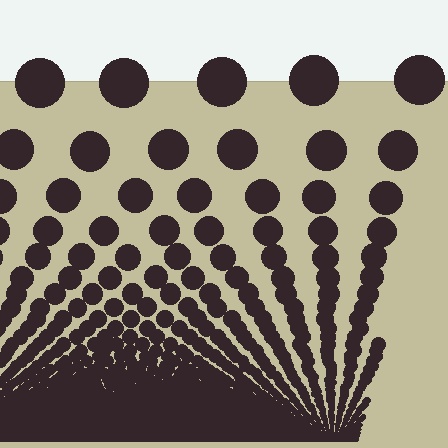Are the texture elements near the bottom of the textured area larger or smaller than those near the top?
Smaller. The gradient is inverted — elements near the bottom are smaller and denser.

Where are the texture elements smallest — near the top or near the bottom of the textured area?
Near the bottom.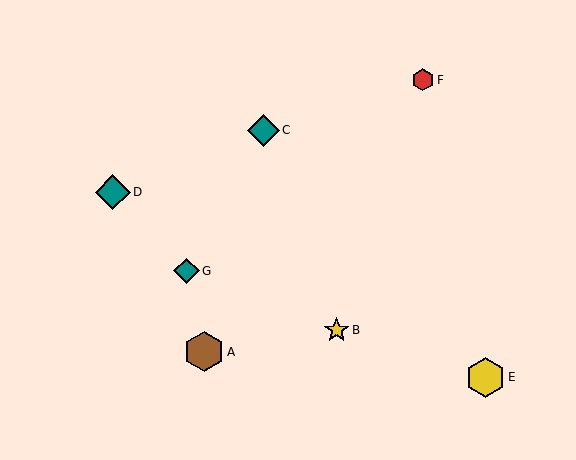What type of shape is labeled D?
Shape D is a teal diamond.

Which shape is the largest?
The brown hexagon (labeled A) is the largest.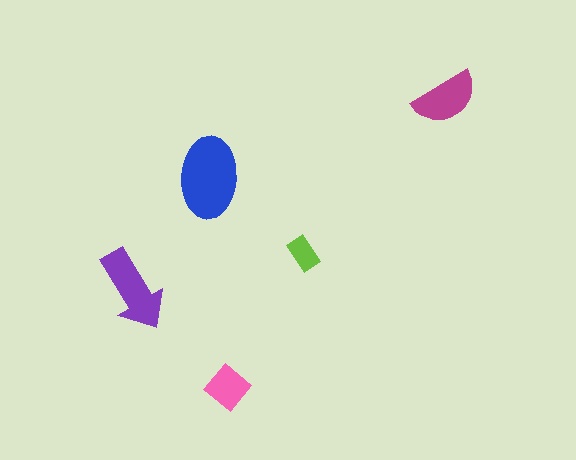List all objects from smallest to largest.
The lime rectangle, the pink diamond, the magenta semicircle, the purple arrow, the blue ellipse.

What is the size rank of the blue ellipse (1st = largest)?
1st.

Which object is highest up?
The magenta semicircle is topmost.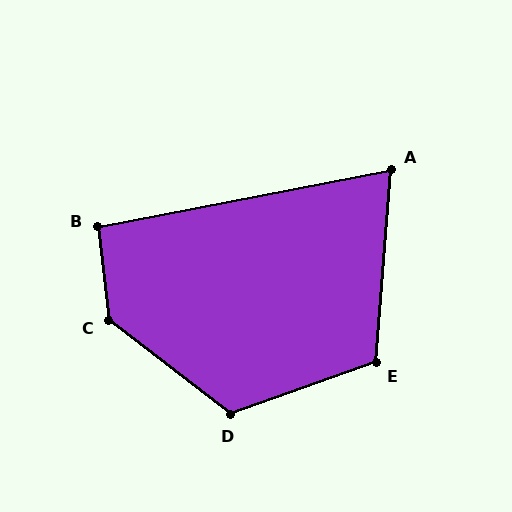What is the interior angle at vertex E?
Approximately 114 degrees (obtuse).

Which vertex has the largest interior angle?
C, at approximately 134 degrees.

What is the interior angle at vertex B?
Approximately 94 degrees (approximately right).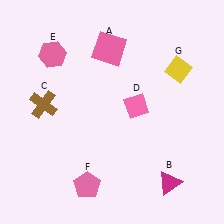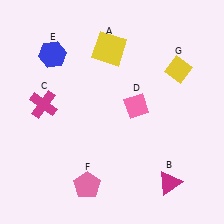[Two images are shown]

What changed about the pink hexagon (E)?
In Image 1, E is pink. In Image 2, it changed to blue.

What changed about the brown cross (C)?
In Image 1, C is brown. In Image 2, it changed to magenta.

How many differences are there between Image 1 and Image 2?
There are 3 differences between the two images.